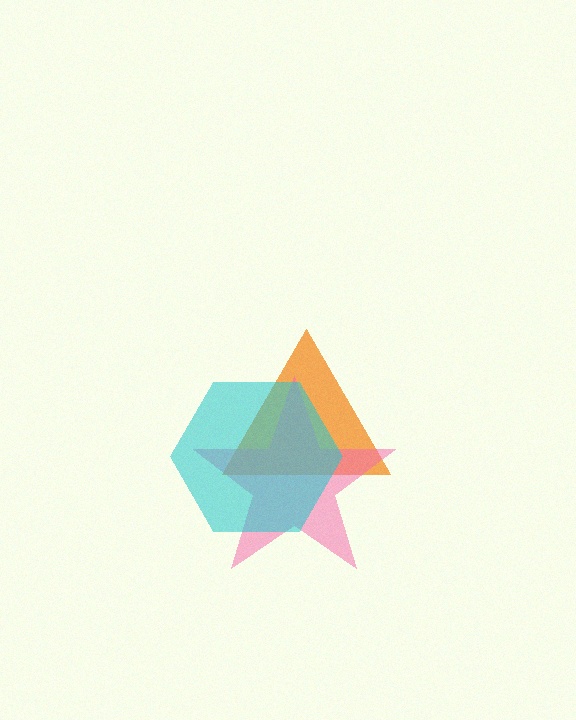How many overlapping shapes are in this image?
There are 3 overlapping shapes in the image.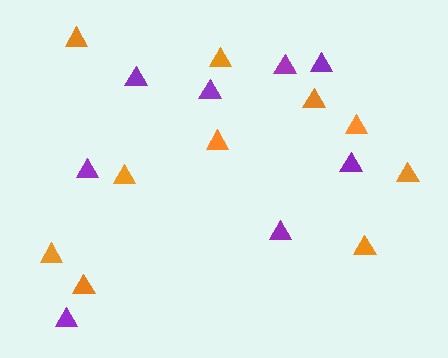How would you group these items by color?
There are 2 groups: one group of orange triangles (10) and one group of purple triangles (8).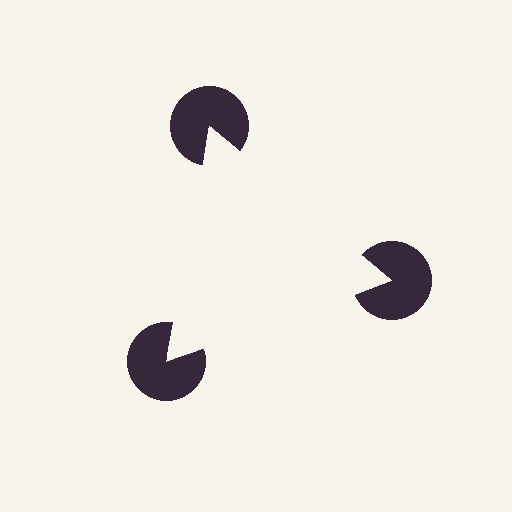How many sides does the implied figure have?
3 sides.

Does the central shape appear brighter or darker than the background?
It typically appears slightly brighter than the background, even though no actual brightness change is drawn.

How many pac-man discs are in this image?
There are 3 — one at each vertex of the illusory triangle.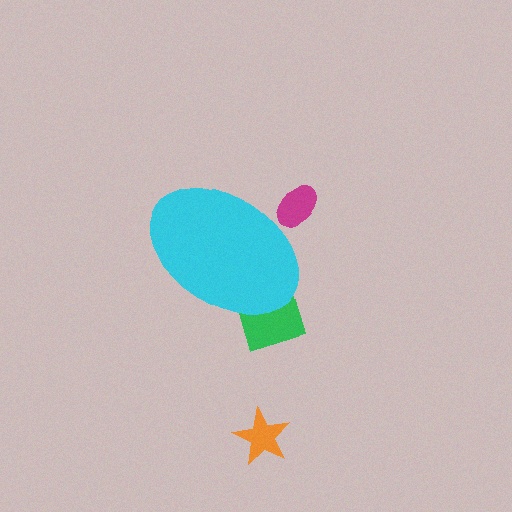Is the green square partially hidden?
Yes, the green square is partially hidden behind the cyan ellipse.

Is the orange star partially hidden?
No, the orange star is fully visible.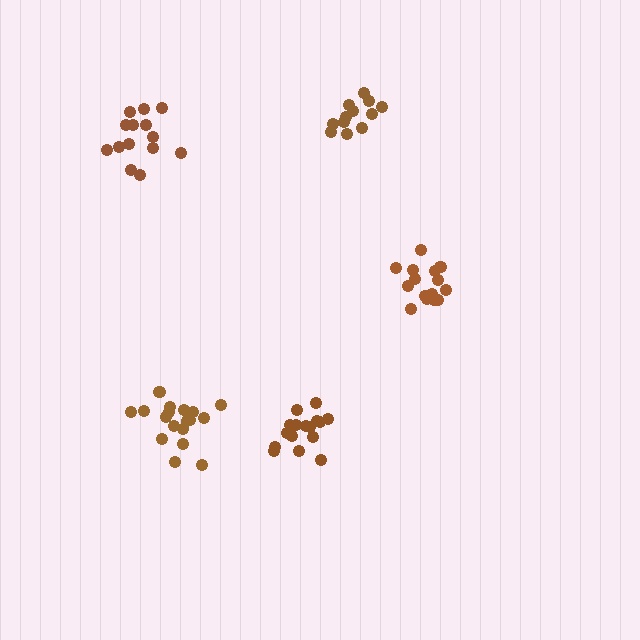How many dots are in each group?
Group 1: 18 dots, Group 2: 16 dots, Group 3: 14 dots, Group 4: 16 dots, Group 5: 12 dots (76 total).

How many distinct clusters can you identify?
There are 5 distinct clusters.